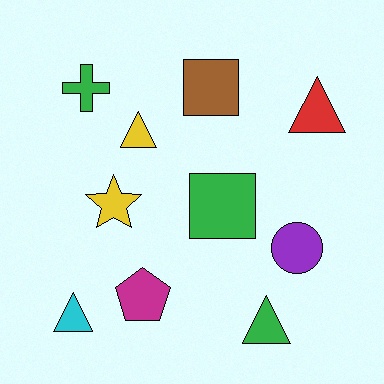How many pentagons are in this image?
There is 1 pentagon.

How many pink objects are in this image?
There are no pink objects.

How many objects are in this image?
There are 10 objects.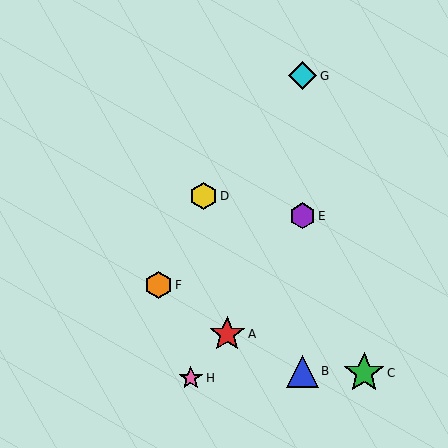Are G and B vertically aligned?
Yes, both are at x≈303.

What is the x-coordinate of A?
Object A is at x≈227.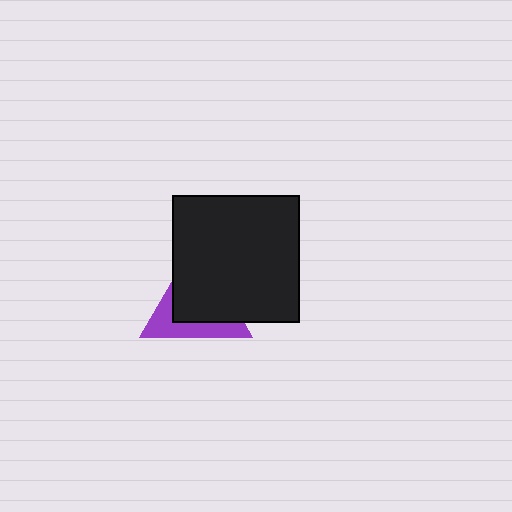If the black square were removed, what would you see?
You would see the complete purple triangle.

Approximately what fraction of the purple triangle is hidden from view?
Roughly 65% of the purple triangle is hidden behind the black square.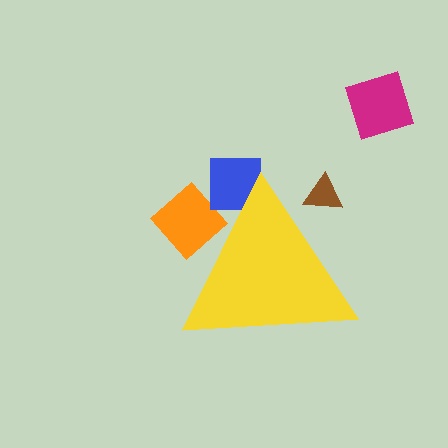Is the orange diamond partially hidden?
Yes, the orange diamond is partially hidden behind the yellow triangle.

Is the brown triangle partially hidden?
Yes, the brown triangle is partially hidden behind the yellow triangle.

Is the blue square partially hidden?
Yes, the blue square is partially hidden behind the yellow triangle.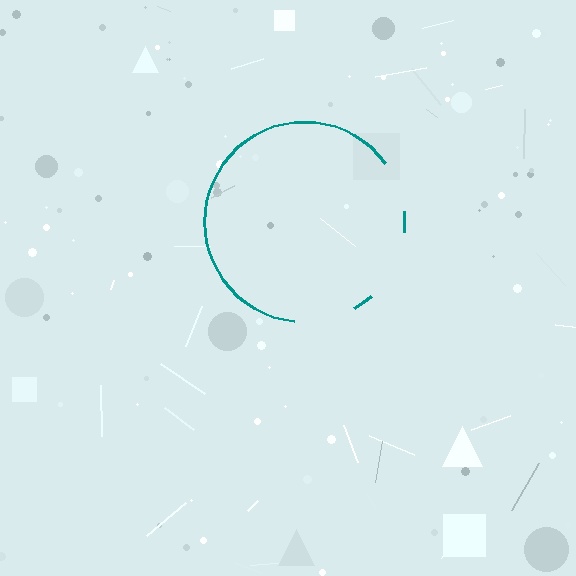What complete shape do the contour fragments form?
The contour fragments form a circle.